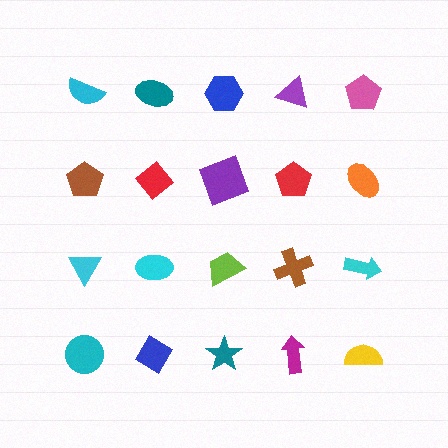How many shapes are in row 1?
5 shapes.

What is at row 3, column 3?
A lime trapezoid.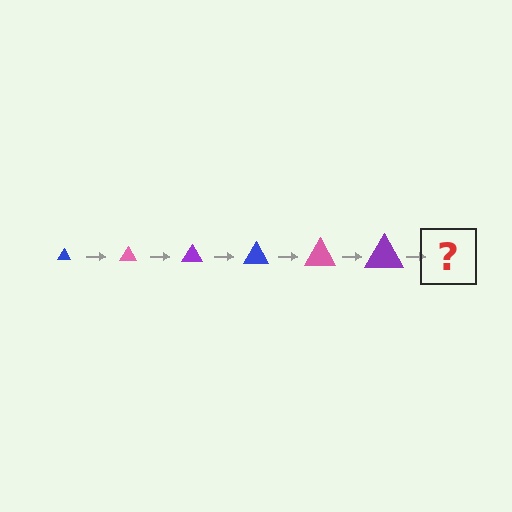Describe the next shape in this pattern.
It should be a blue triangle, larger than the previous one.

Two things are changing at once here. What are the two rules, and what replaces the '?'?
The two rules are that the triangle grows larger each step and the color cycles through blue, pink, and purple. The '?' should be a blue triangle, larger than the previous one.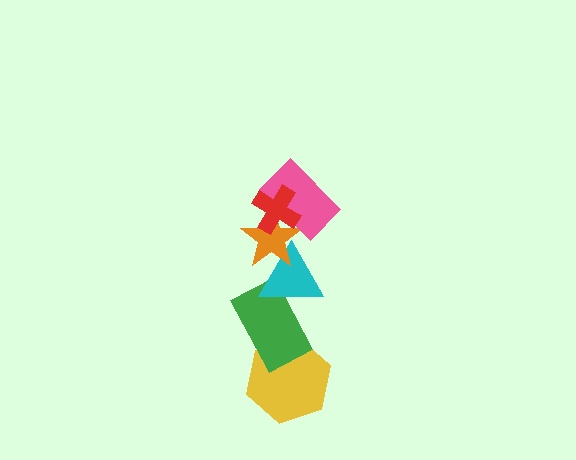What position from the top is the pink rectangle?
The pink rectangle is 2nd from the top.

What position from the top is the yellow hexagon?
The yellow hexagon is 6th from the top.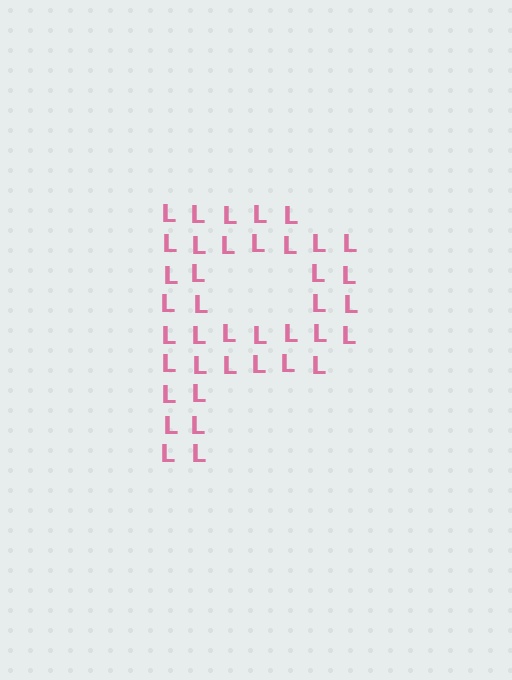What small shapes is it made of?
It is made of small letter L's.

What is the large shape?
The large shape is the letter P.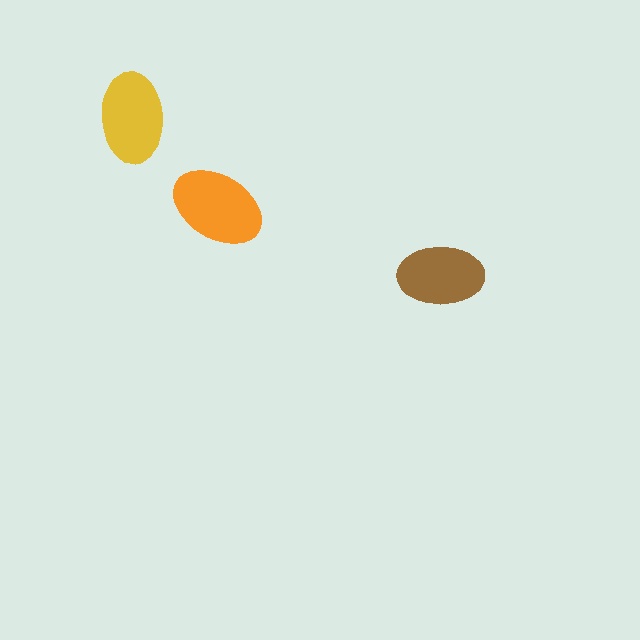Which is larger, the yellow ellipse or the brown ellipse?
The yellow one.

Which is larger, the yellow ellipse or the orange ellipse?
The orange one.